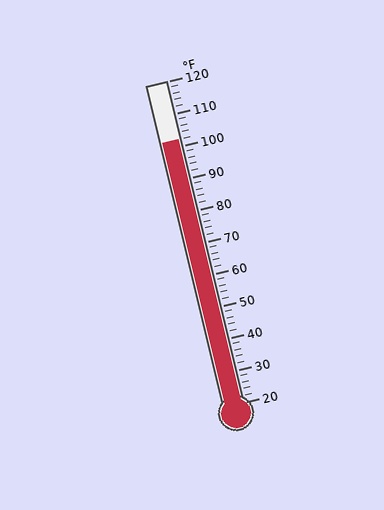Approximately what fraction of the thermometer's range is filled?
The thermometer is filled to approximately 80% of its range.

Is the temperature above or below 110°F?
The temperature is below 110°F.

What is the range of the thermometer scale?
The thermometer scale ranges from 20°F to 120°F.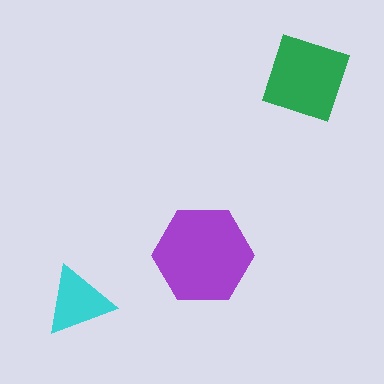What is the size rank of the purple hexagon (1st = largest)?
1st.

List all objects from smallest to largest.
The cyan triangle, the green square, the purple hexagon.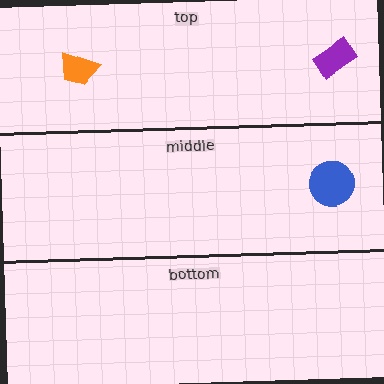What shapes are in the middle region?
The blue circle.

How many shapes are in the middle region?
1.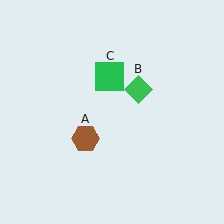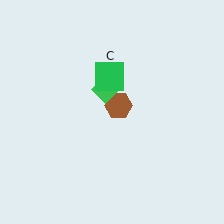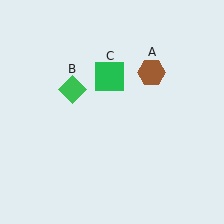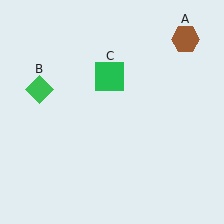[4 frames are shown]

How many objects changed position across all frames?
2 objects changed position: brown hexagon (object A), green diamond (object B).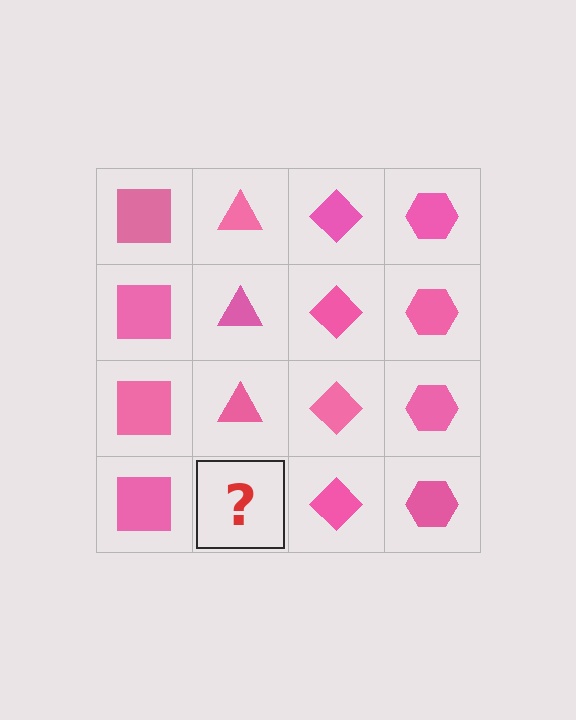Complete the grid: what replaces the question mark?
The question mark should be replaced with a pink triangle.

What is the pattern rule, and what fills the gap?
The rule is that each column has a consistent shape. The gap should be filled with a pink triangle.